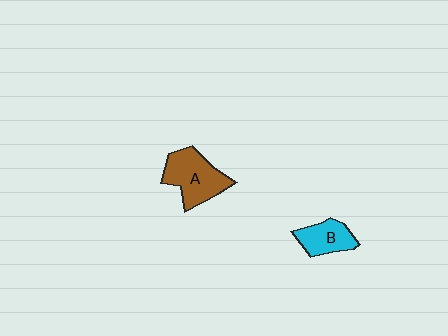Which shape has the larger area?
Shape A (brown).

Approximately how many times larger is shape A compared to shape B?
Approximately 1.6 times.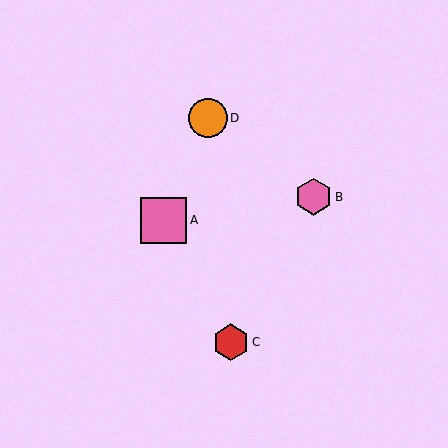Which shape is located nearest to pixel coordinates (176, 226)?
The pink square (labeled A) at (164, 220) is nearest to that location.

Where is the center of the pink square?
The center of the pink square is at (164, 220).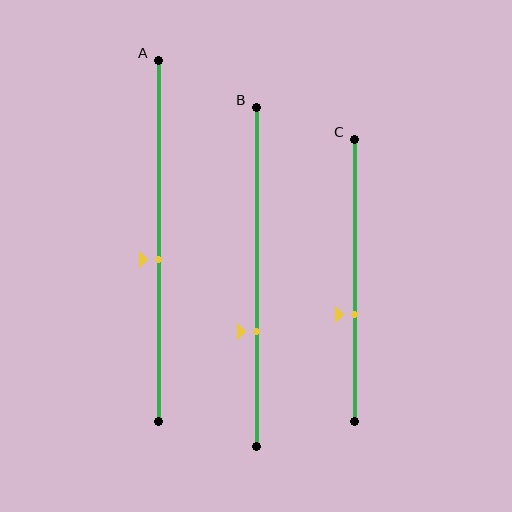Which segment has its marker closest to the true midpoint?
Segment A has its marker closest to the true midpoint.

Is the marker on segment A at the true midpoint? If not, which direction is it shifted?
No, the marker on segment A is shifted downward by about 5% of the segment length.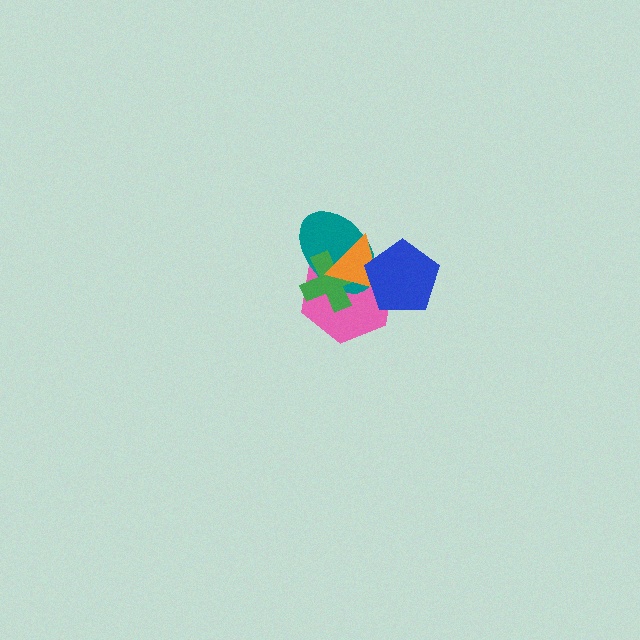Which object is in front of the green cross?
The orange triangle is in front of the green cross.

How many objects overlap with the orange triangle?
4 objects overlap with the orange triangle.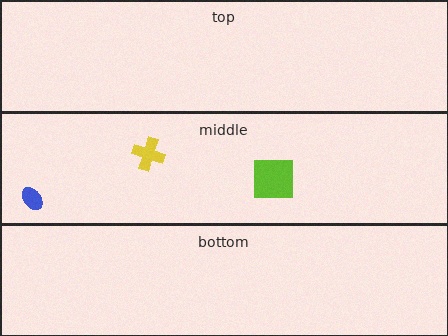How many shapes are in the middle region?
3.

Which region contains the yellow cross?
The middle region.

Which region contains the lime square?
The middle region.